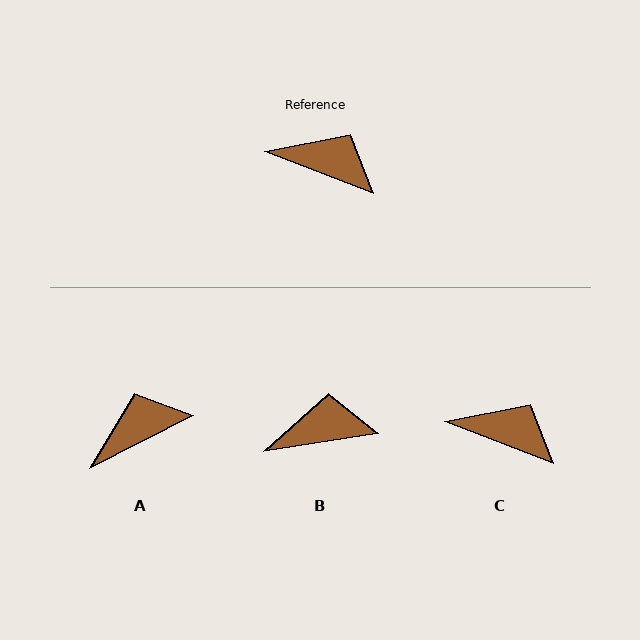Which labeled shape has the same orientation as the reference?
C.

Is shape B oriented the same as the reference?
No, it is off by about 30 degrees.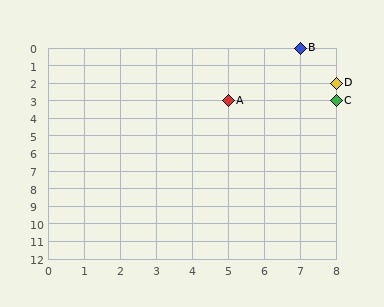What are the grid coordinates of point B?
Point B is at grid coordinates (7, 0).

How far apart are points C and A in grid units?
Points C and A are 3 columns apart.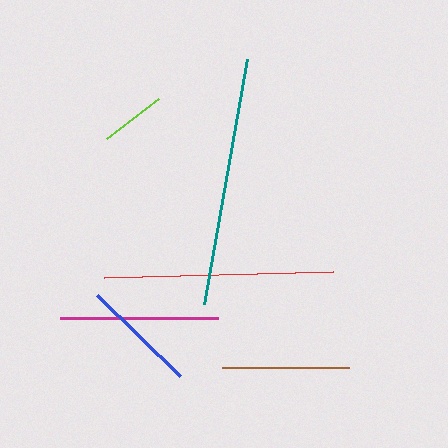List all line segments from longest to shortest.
From longest to shortest: teal, red, magenta, brown, blue, lime.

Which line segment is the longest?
The teal line is the longest at approximately 249 pixels.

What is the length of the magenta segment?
The magenta segment is approximately 158 pixels long.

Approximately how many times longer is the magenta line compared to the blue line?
The magenta line is approximately 1.4 times the length of the blue line.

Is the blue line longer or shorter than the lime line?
The blue line is longer than the lime line.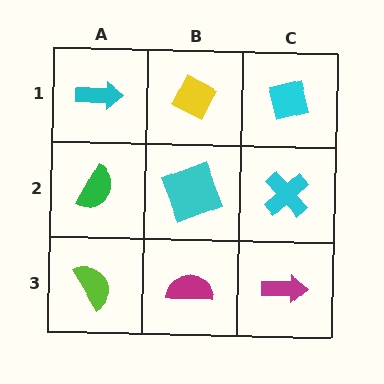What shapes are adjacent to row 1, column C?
A cyan cross (row 2, column C), a yellow diamond (row 1, column B).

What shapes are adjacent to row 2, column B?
A yellow diamond (row 1, column B), a magenta semicircle (row 3, column B), a green semicircle (row 2, column A), a cyan cross (row 2, column C).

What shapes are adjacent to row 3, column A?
A green semicircle (row 2, column A), a magenta semicircle (row 3, column B).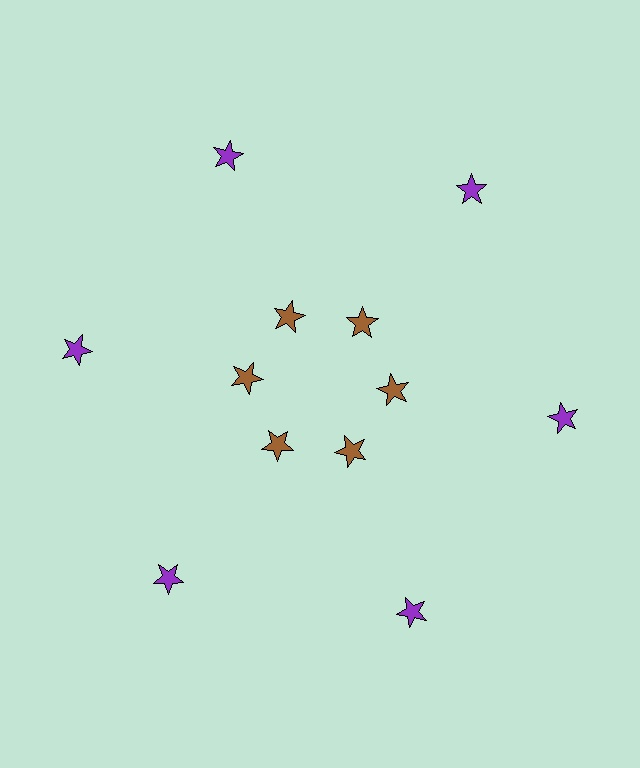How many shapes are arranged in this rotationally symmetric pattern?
There are 12 shapes, arranged in 6 groups of 2.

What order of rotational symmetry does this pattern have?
This pattern has 6-fold rotational symmetry.